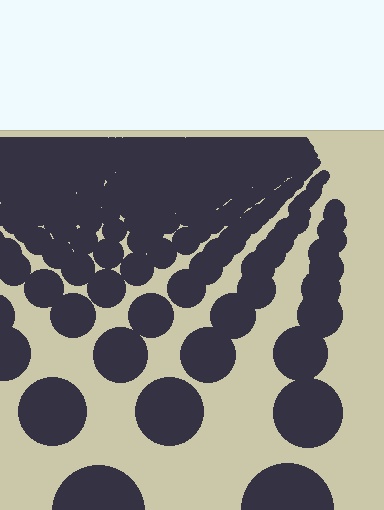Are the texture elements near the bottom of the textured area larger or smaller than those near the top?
Larger. Near the bottom, elements are closer to the viewer and appear at a bigger on-screen size.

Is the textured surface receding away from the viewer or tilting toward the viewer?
The surface is receding away from the viewer. Texture elements get smaller and denser toward the top.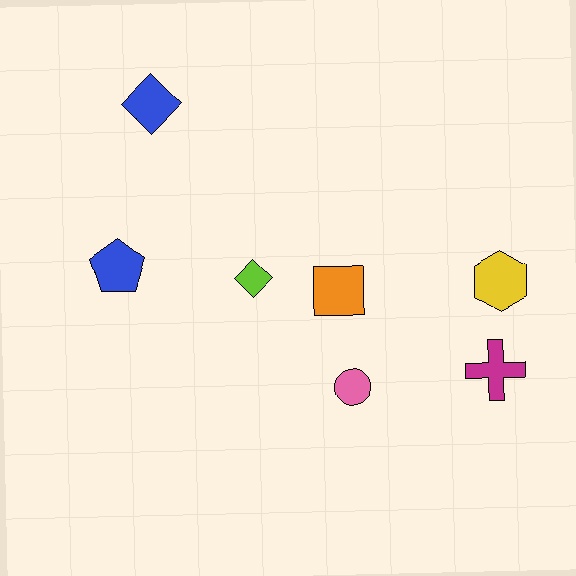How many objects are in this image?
There are 7 objects.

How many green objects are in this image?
There are no green objects.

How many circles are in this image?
There is 1 circle.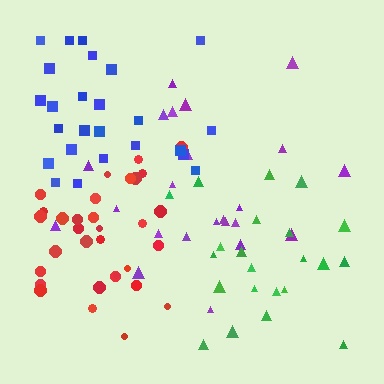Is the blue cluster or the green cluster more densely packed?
Blue.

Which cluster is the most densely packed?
Red.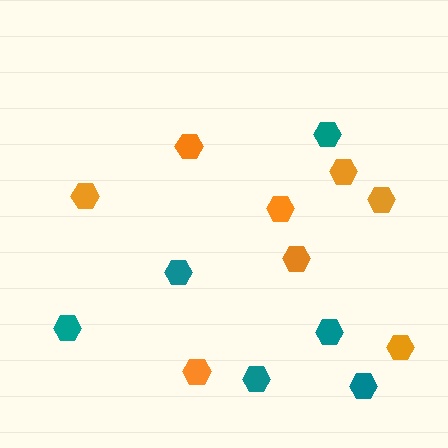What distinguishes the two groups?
There are 2 groups: one group of orange hexagons (8) and one group of teal hexagons (6).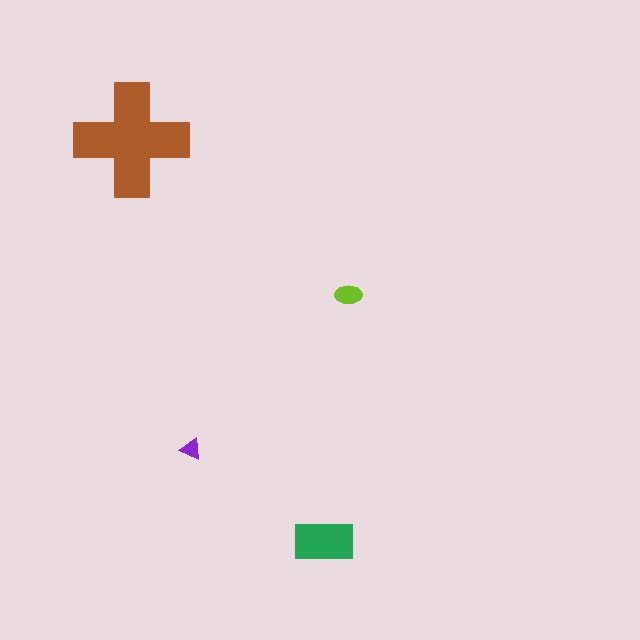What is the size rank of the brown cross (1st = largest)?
1st.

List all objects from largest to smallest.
The brown cross, the green rectangle, the lime ellipse, the purple triangle.